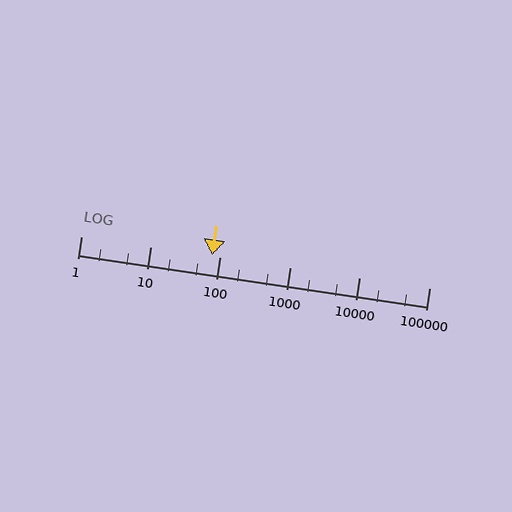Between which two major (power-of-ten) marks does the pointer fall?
The pointer is between 10 and 100.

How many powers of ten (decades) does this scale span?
The scale spans 5 decades, from 1 to 100000.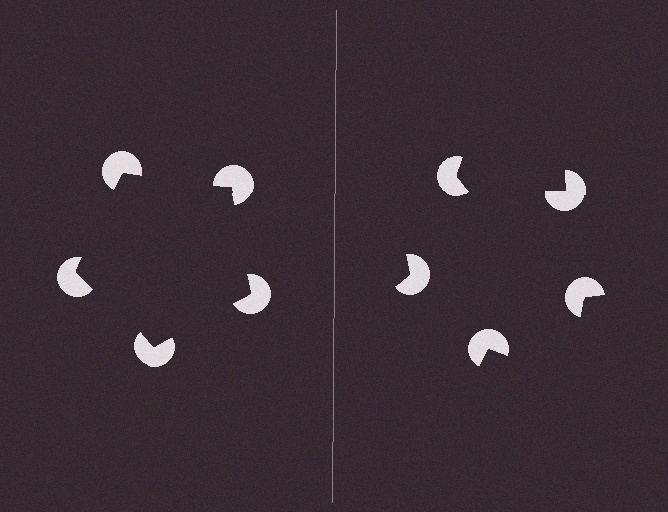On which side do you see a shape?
An illusory pentagon appears on the left side. On the right side the wedge cuts are rotated, so no coherent shape forms.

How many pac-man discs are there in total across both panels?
10 — 5 on each side.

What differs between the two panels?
The pac-man discs are positioned identically on both sides; only the wedge orientations differ. On the left they align to a pentagon; on the right they are misaligned.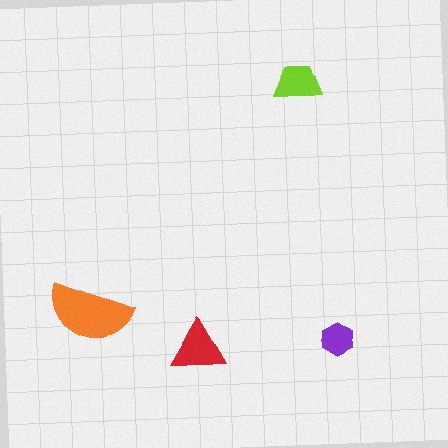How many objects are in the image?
There are 4 objects in the image.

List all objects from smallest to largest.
The purple hexagon, the lime trapezoid, the red triangle, the orange semicircle.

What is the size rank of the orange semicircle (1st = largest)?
1st.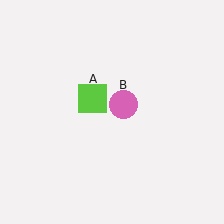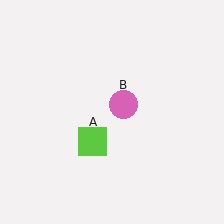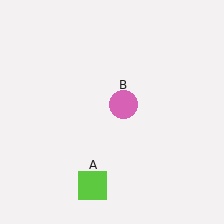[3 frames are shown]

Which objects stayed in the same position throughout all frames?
Pink circle (object B) remained stationary.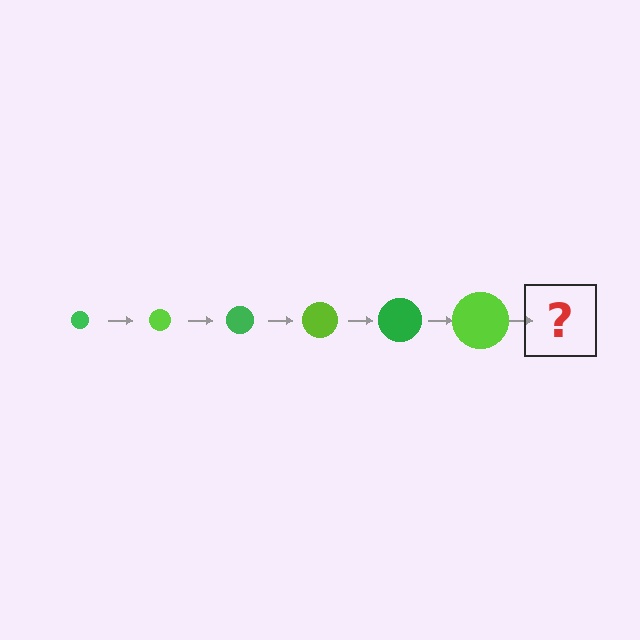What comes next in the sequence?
The next element should be a green circle, larger than the previous one.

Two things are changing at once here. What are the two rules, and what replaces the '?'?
The two rules are that the circle grows larger each step and the color cycles through green and lime. The '?' should be a green circle, larger than the previous one.